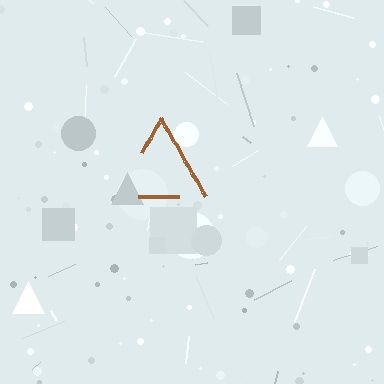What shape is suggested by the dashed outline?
The dashed outline suggests a triangle.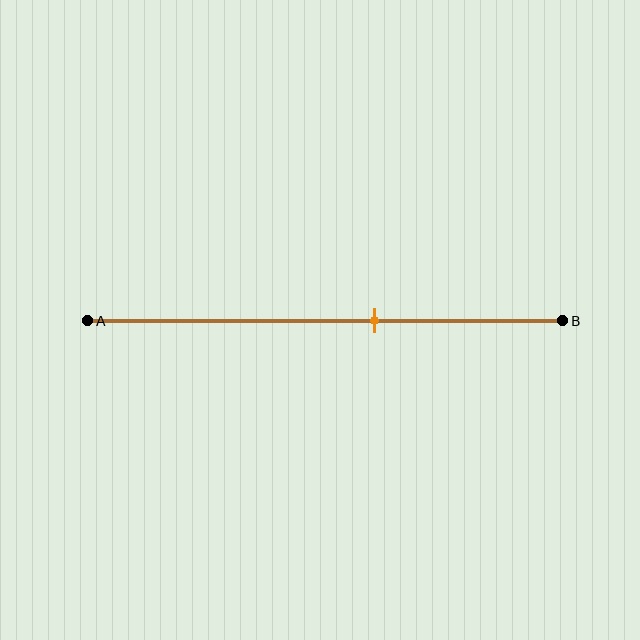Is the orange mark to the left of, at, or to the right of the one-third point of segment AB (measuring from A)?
The orange mark is to the right of the one-third point of segment AB.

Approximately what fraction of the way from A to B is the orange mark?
The orange mark is approximately 60% of the way from A to B.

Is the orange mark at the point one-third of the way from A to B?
No, the mark is at about 60% from A, not at the 33% one-third point.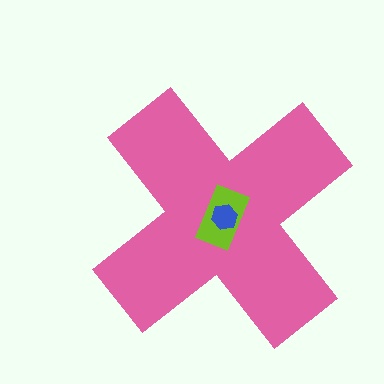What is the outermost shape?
The pink cross.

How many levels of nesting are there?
3.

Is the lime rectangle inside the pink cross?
Yes.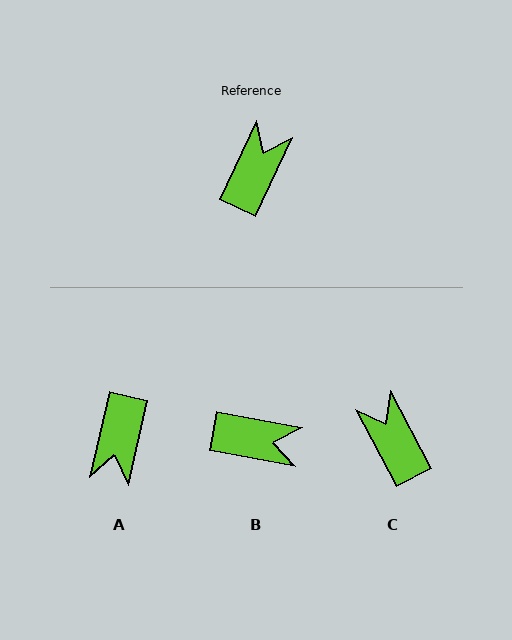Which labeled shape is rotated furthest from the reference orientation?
A, about 167 degrees away.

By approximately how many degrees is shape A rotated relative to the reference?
Approximately 167 degrees clockwise.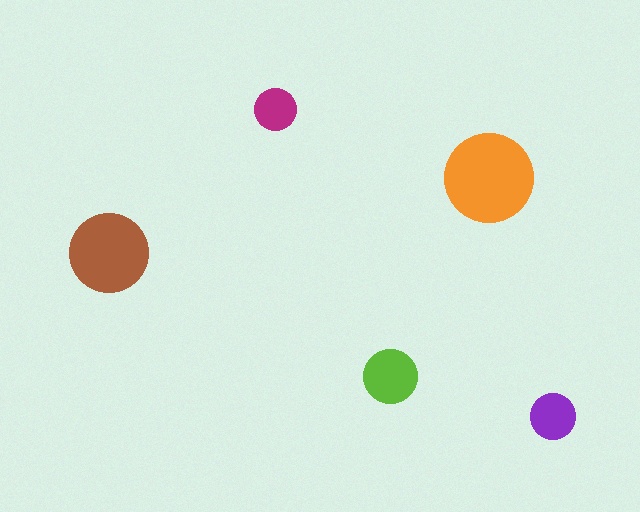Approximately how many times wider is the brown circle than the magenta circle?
About 2 times wider.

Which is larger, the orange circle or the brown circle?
The orange one.